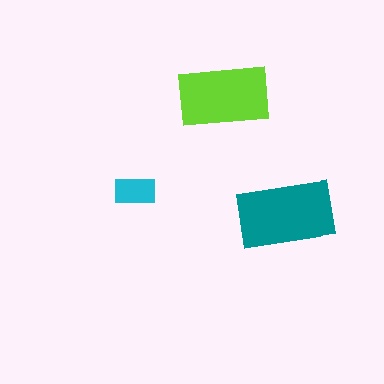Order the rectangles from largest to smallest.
the teal one, the lime one, the cyan one.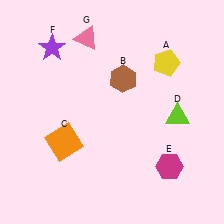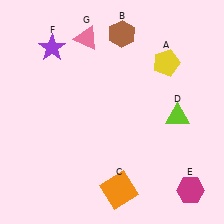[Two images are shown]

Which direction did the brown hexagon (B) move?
The brown hexagon (B) moved up.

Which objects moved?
The objects that moved are: the brown hexagon (B), the orange square (C), the magenta hexagon (E).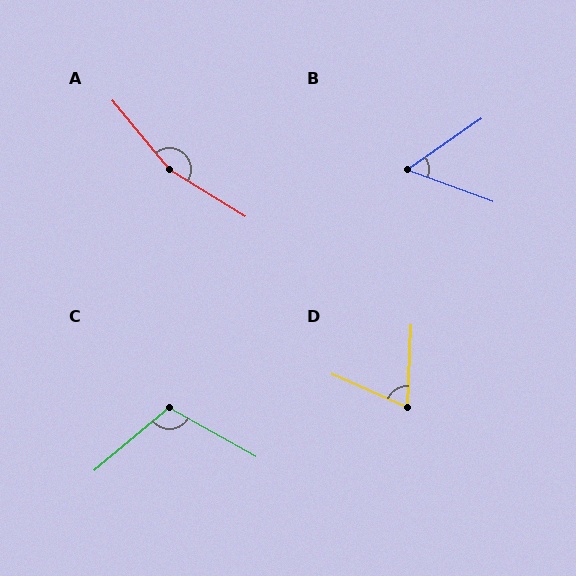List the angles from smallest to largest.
B (55°), D (68°), C (111°), A (161°).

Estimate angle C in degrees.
Approximately 111 degrees.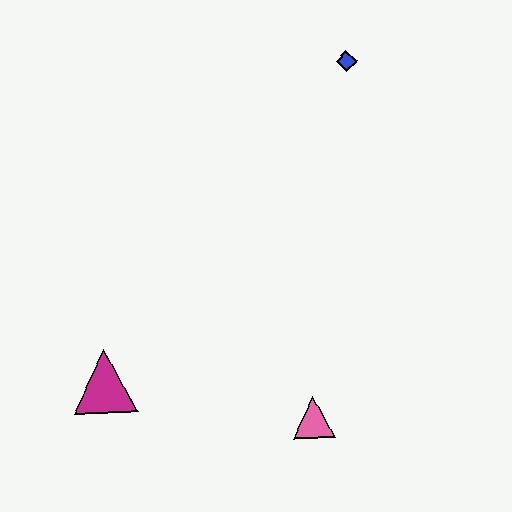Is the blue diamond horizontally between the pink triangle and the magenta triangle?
No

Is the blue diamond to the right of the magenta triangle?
Yes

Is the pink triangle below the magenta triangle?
Yes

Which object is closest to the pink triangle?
The magenta triangle is closest to the pink triangle.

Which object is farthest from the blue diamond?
The magenta triangle is farthest from the blue diamond.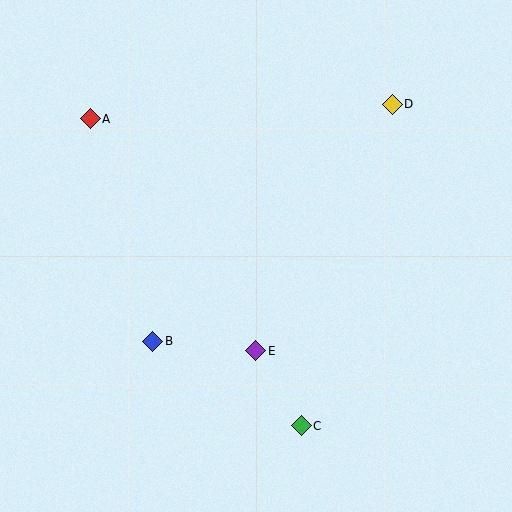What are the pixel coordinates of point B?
Point B is at (153, 341).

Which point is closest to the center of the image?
Point E at (256, 351) is closest to the center.